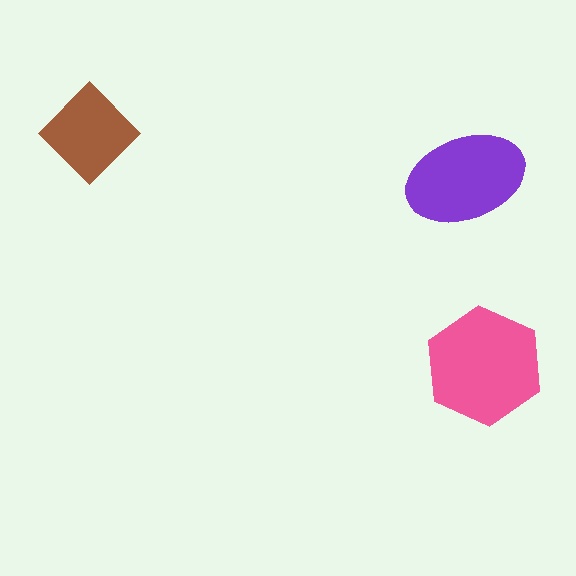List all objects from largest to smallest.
The pink hexagon, the purple ellipse, the brown diamond.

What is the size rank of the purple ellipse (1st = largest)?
2nd.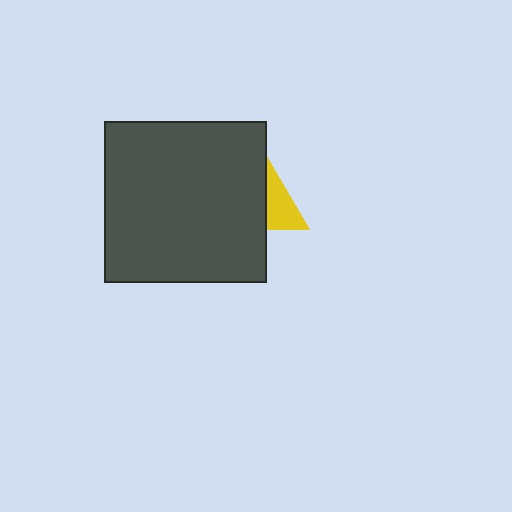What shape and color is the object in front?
The object in front is a dark gray square.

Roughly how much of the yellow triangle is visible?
About half of it is visible (roughly 46%).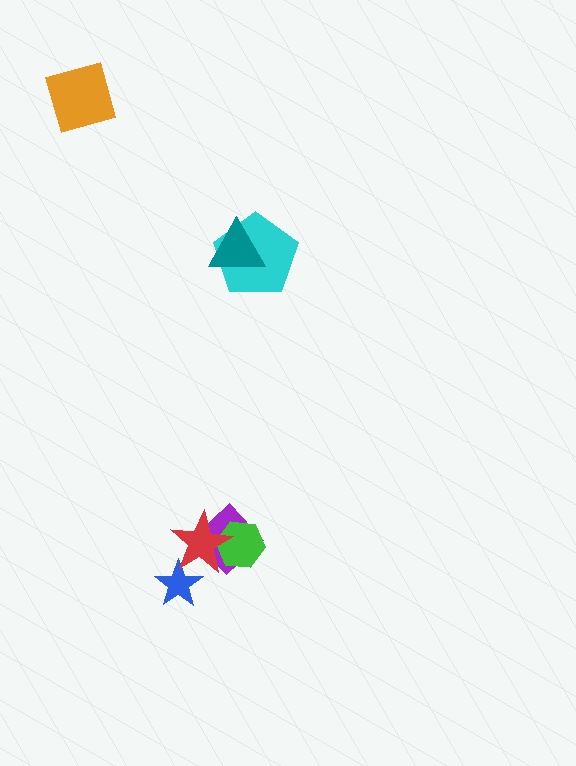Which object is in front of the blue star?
The red star is in front of the blue star.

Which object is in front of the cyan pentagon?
The teal triangle is in front of the cyan pentagon.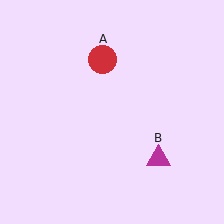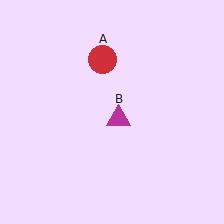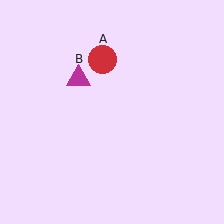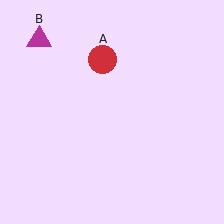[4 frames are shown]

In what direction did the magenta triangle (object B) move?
The magenta triangle (object B) moved up and to the left.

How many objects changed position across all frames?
1 object changed position: magenta triangle (object B).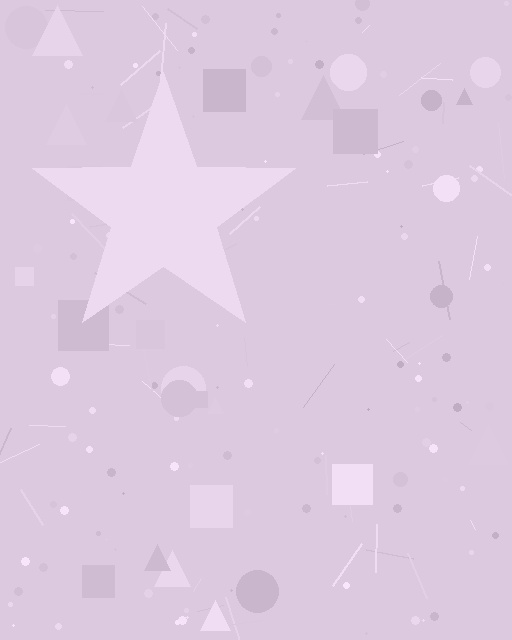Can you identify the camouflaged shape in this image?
The camouflaged shape is a star.